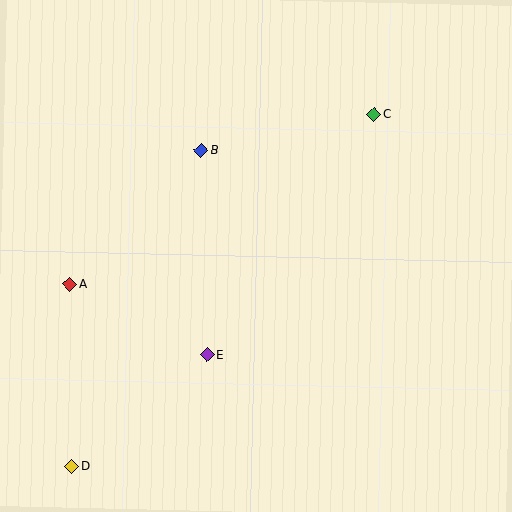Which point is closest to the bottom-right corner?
Point E is closest to the bottom-right corner.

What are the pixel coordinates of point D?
Point D is at (72, 466).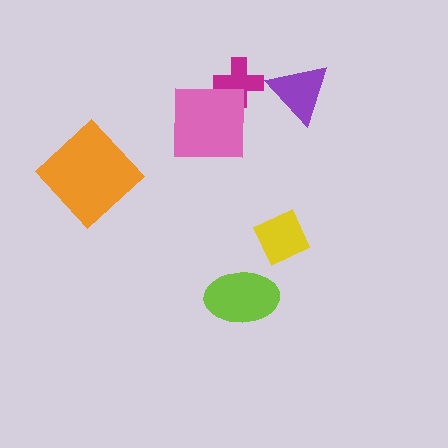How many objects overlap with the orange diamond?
0 objects overlap with the orange diamond.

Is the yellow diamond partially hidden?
No, no other shape covers it.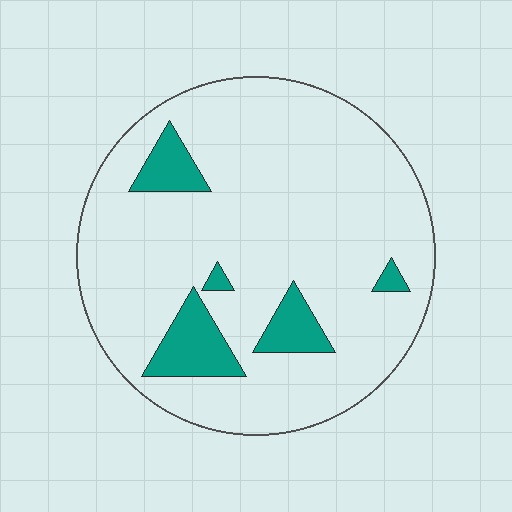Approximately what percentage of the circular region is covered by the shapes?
Approximately 10%.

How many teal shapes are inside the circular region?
5.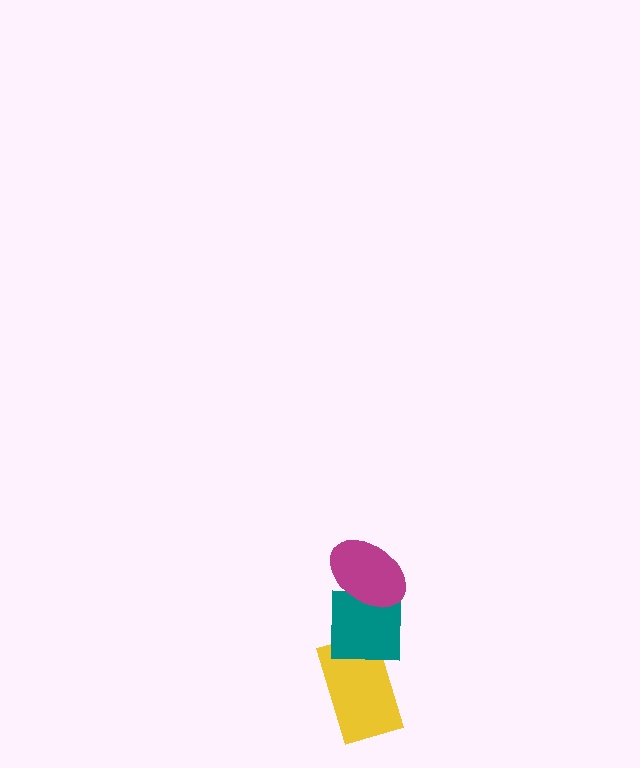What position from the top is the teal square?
The teal square is 2nd from the top.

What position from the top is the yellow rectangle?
The yellow rectangle is 3rd from the top.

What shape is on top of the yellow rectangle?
The teal square is on top of the yellow rectangle.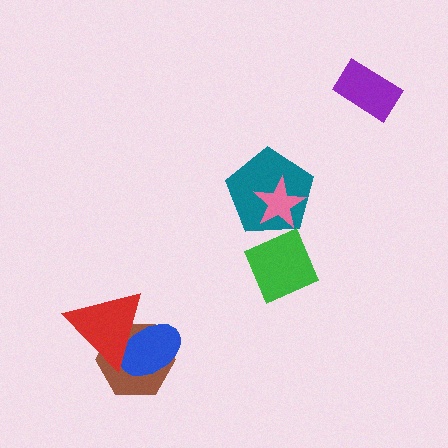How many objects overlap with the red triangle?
2 objects overlap with the red triangle.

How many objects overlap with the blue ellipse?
2 objects overlap with the blue ellipse.